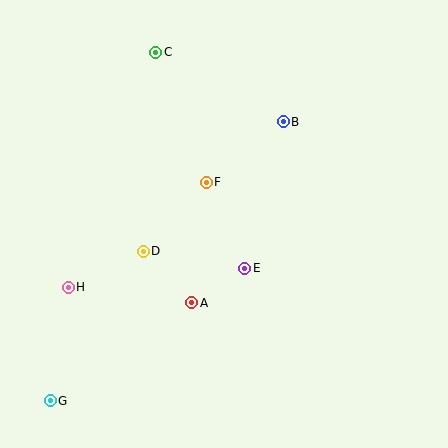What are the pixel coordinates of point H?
Point H is at (68, 287).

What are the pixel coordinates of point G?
Point G is at (50, 401).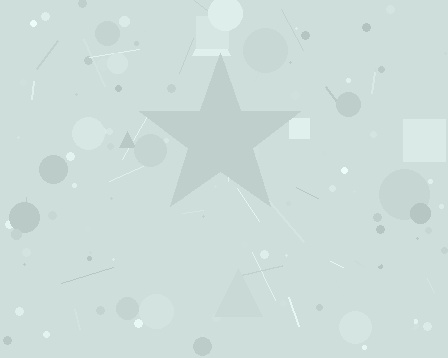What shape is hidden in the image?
A star is hidden in the image.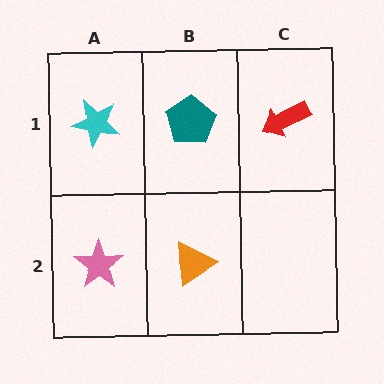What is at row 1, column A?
A cyan star.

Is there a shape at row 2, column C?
No, that cell is empty.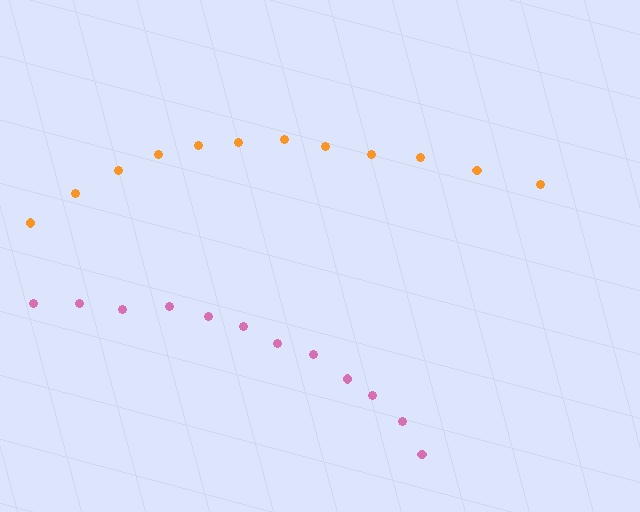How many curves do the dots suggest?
There are 2 distinct paths.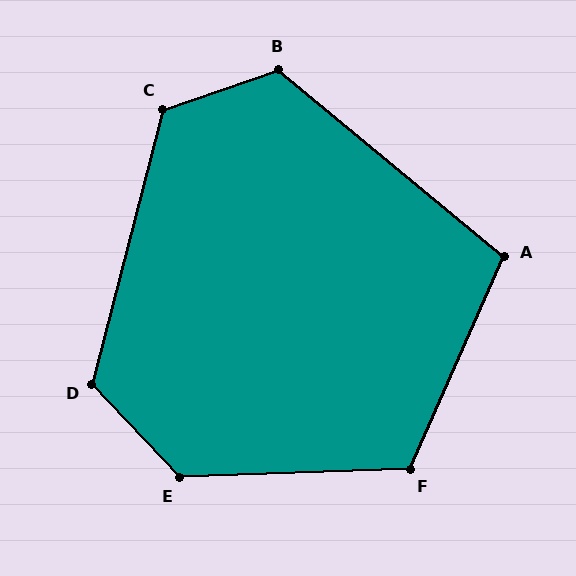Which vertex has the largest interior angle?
E, at approximately 131 degrees.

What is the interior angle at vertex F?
Approximately 116 degrees (obtuse).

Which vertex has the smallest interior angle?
A, at approximately 106 degrees.